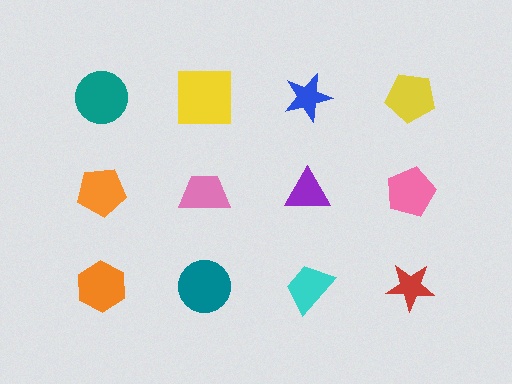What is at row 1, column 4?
A yellow pentagon.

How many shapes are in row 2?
4 shapes.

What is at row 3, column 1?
An orange hexagon.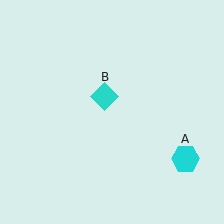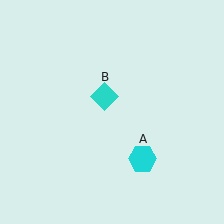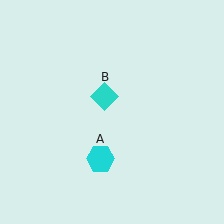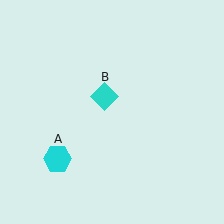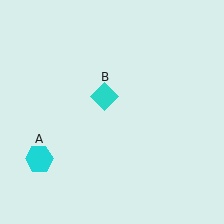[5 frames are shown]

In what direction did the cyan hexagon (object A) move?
The cyan hexagon (object A) moved left.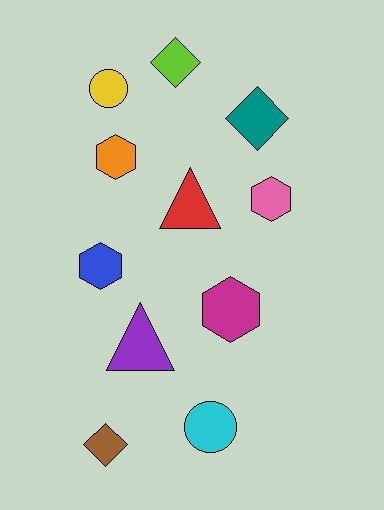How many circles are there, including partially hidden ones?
There are 2 circles.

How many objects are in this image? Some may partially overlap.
There are 11 objects.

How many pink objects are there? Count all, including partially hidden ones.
There is 1 pink object.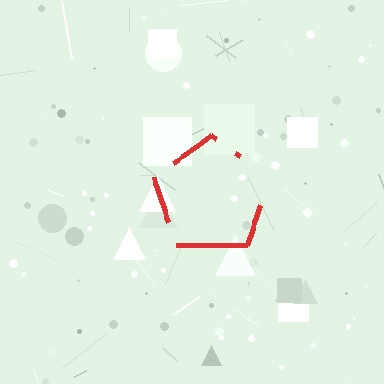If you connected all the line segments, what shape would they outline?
They would outline a pentagon.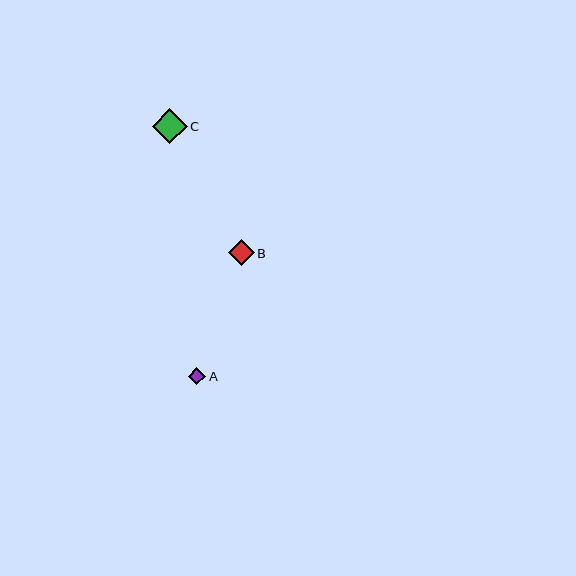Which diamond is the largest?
Diamond C is the largest with a size of approximately 35 pixels.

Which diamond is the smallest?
Diamond A is the smallest with a size of approximately 17 pixels.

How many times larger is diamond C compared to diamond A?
Diamond C is approximately 2.0 times the size of diamond A.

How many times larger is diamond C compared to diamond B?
Diamond C is approximately 1.3 times the size of diamond B.